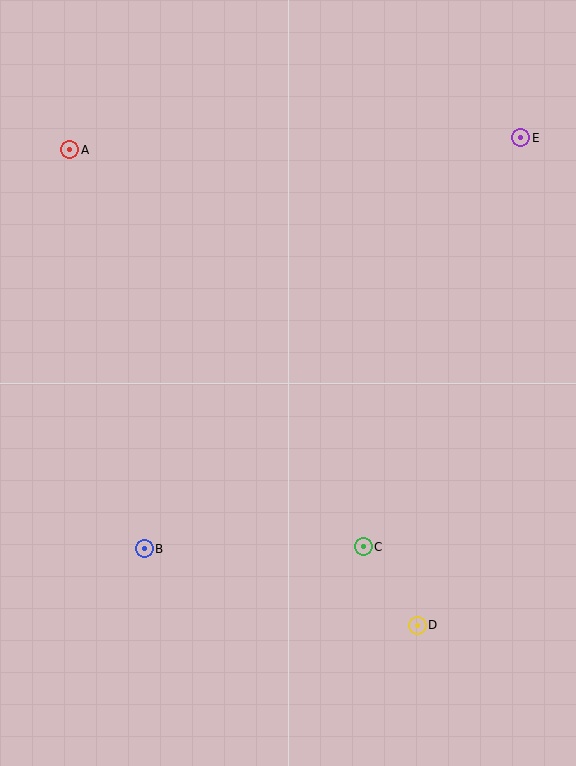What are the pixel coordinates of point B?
Point B is at (144, 549).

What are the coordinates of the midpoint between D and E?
The midpoint between D and E is at (469, 382).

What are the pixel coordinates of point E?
Point E is at (521, 138).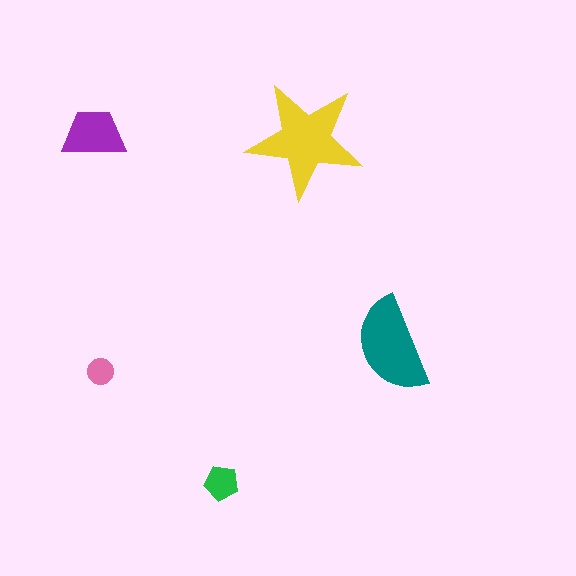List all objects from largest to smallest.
The yellow star, the teal semicircle, the purple trapezoid, the green pentagon, the pink circle.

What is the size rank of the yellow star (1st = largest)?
1st.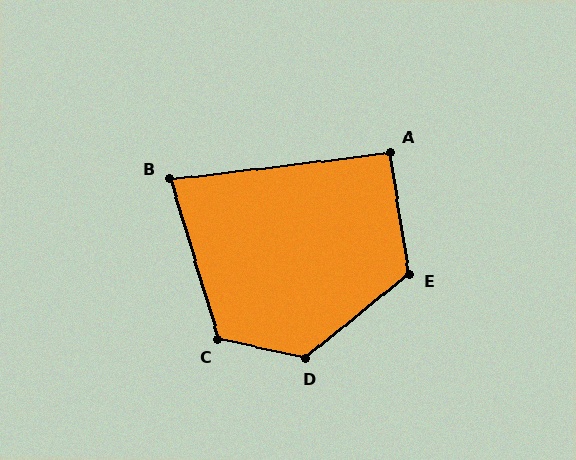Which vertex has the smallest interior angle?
B, at approximately 80 degrees.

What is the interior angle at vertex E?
Approximately 120 degrees (obtuse).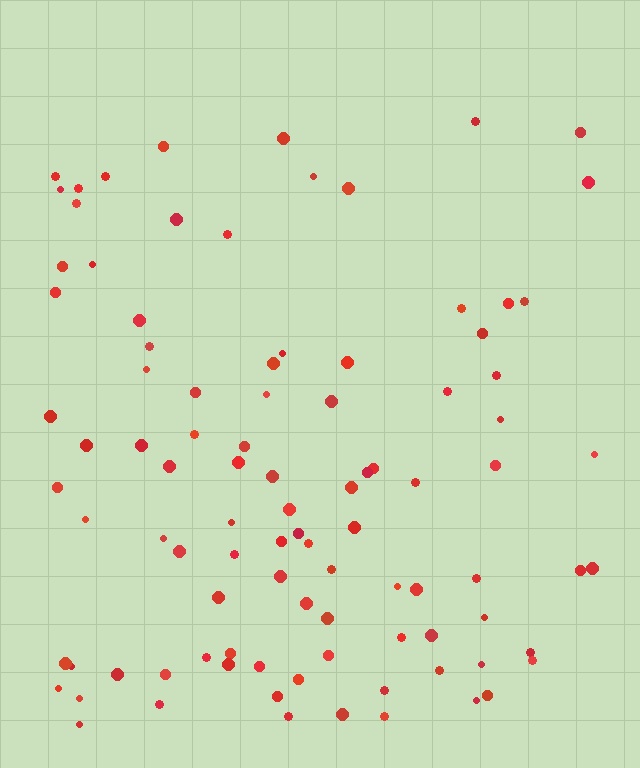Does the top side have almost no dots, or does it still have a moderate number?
Still a moderate number, just noticeably fewer than the bottom.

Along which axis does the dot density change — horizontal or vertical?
Vertical.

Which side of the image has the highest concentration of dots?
The bottom.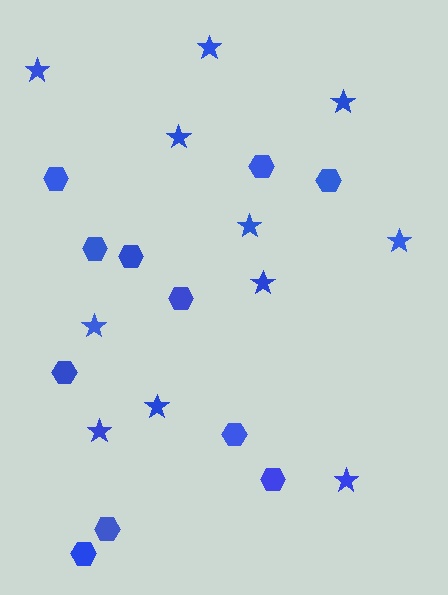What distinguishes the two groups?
There are 2 groups: one group of hexagons (11) and one group of stars (11).